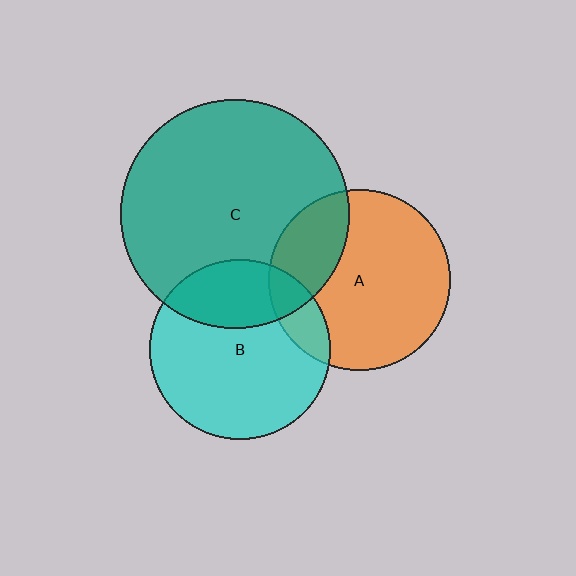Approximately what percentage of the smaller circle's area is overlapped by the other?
Approximately 25%.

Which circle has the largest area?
Circle C (teal).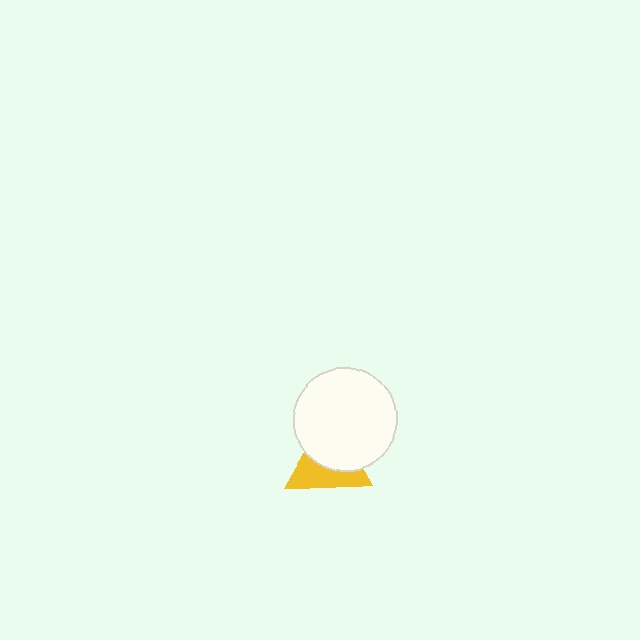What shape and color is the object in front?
The object in front is a white circle.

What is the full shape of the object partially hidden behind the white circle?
The partially hidden object is a yellow triangle.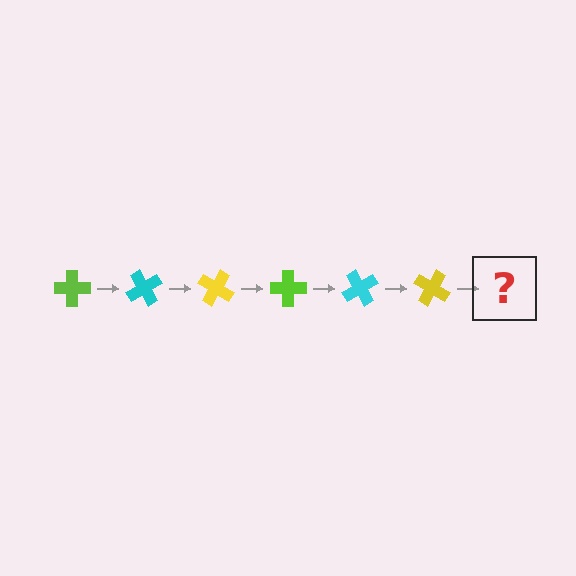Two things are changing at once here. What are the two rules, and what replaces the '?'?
The two rules are that it rotates 60 degrees each step and the color cycles through lime, cyan, and yellow. The '?' should be a lime cross, rotated 360 degrees from the start.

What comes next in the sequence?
The next element should be a lime cross, rotated 360 degrees from the start.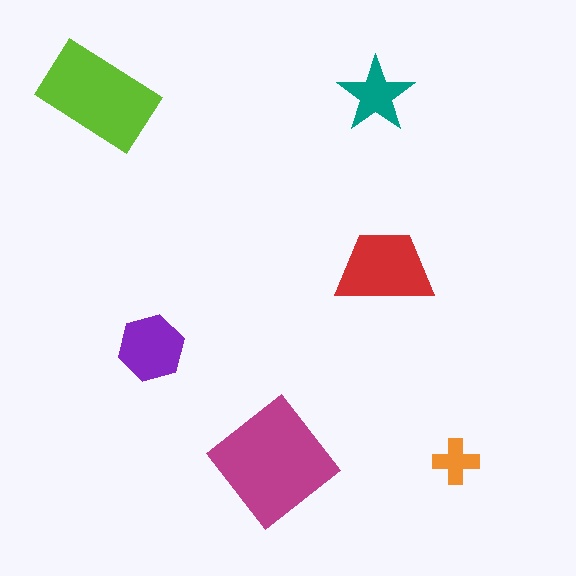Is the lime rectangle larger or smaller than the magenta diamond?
Smaller.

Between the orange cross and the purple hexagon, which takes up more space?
The purple hexagon.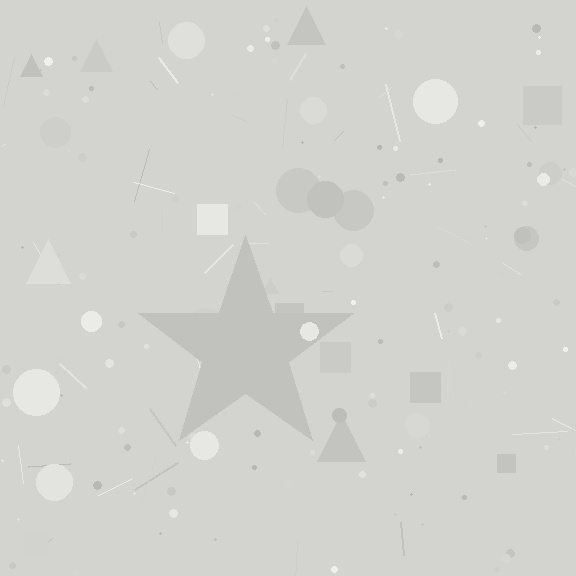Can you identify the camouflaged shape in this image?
The camouflaged shape is a star.